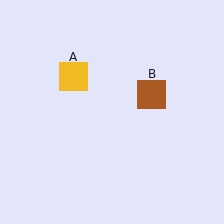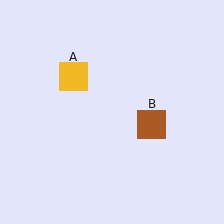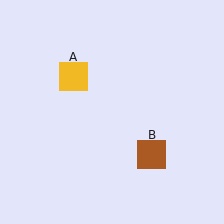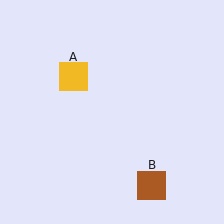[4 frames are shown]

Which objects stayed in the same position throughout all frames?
Yellow square (object A) remained stationary.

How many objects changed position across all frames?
1 object changed position: brown square (object B).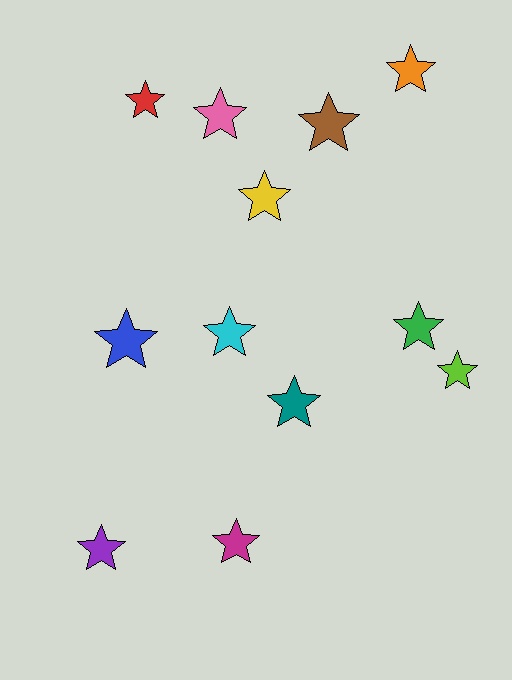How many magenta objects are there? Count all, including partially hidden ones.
There is 1 magenta object.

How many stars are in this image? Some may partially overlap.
There are 12 stars.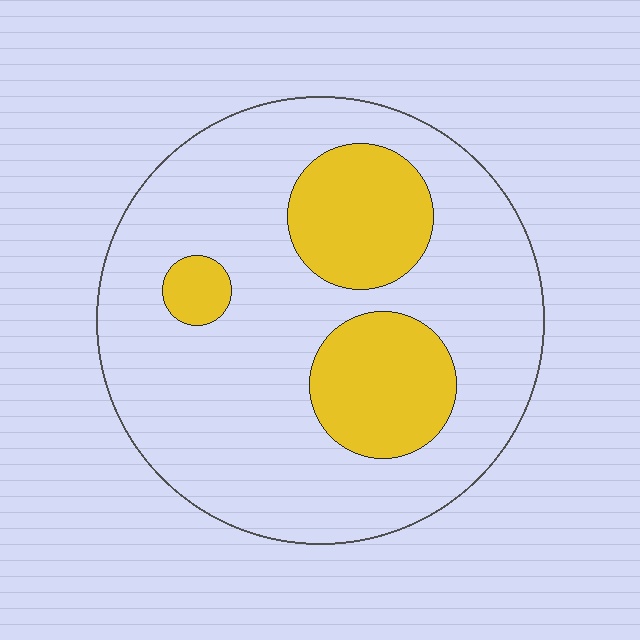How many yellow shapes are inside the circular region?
3.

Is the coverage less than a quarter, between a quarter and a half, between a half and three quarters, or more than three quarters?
Less than a quarter.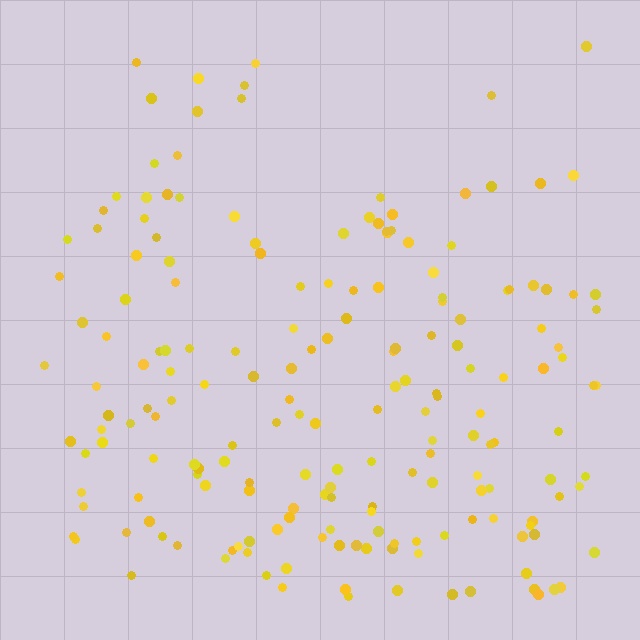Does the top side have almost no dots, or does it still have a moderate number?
Still a moderate number, just noticeably fewer than the bottom.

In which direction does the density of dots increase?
From top to bottom, with the bottom side densest.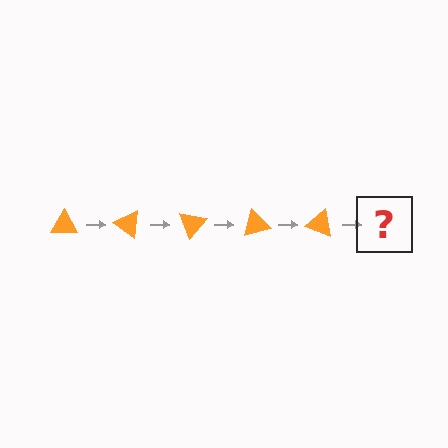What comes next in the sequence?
The next element should be an orange triangle rotated 175 degrees.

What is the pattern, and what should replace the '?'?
The pattern is that the triangle rotates 35 degrees each step. The '?' should be an orange triangle rotated 175 degrees.